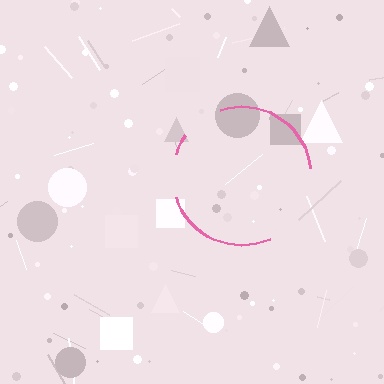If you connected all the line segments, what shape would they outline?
They would outline a circle.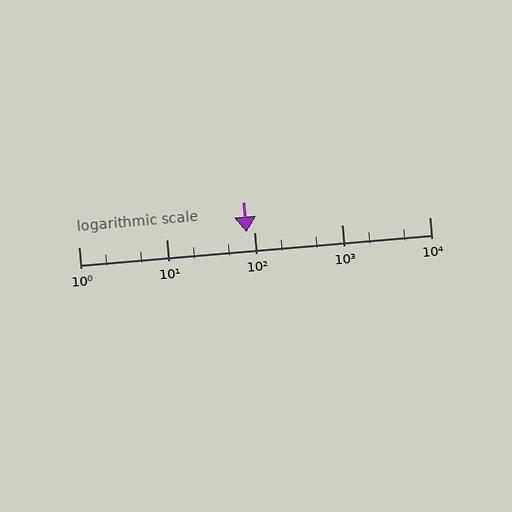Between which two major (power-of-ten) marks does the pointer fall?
The pointer is between 10 and 100.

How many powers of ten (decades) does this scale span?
The scale spans 4 decades, from 1 to 10000.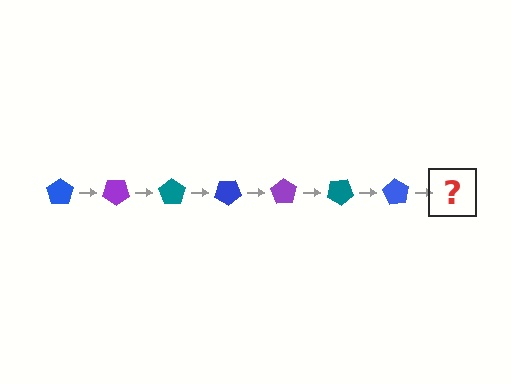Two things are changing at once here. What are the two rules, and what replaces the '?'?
The two rules are that it rotates 35 degrees each step and the color cycles through blue, purple, and teal. The '?' should be a purple pentagon, rotated 245 degrees from the start.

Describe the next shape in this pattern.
It should be a purple pentagon, rotated 245 degrees from the start.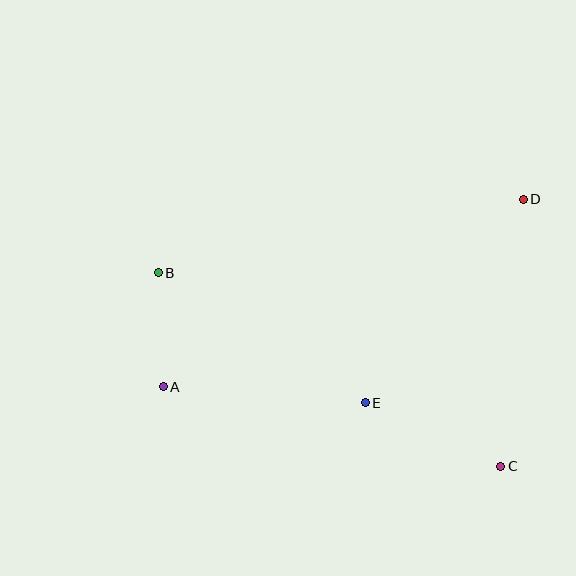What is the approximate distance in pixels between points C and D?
The distance between C and D is approximately 268 pixels.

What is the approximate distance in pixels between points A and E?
The distance between A and E is approximately 202 pixels.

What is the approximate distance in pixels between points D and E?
The distance between D and E is approximately 258 pixels.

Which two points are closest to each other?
Points A and B are closest to each other.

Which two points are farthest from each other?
Points A and D are farthest from each other.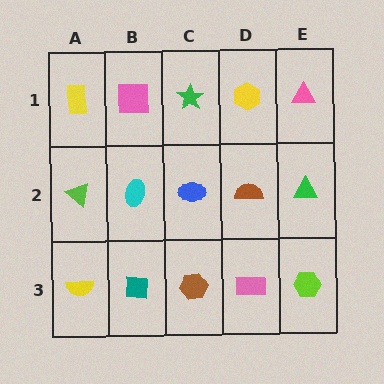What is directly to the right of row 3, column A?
A teal square.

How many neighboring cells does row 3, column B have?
3.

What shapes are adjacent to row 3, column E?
A green triangle (row 2, column E), a pink rectangle (row 3, column D).